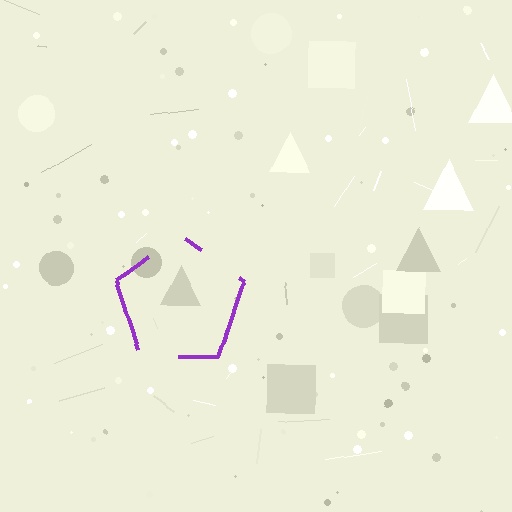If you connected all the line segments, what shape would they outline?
They would outline a pentagon.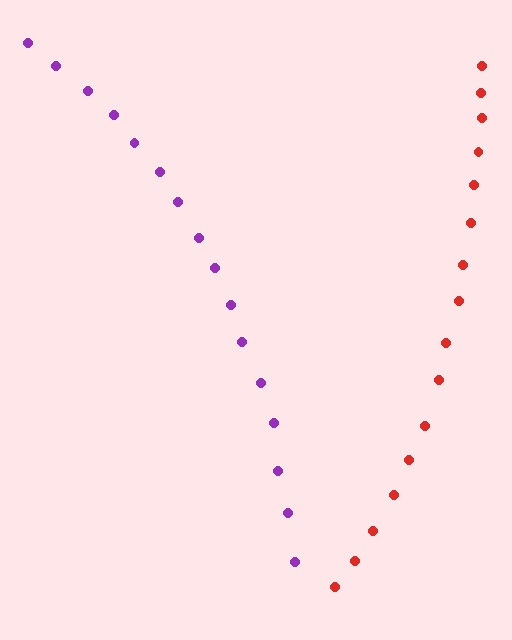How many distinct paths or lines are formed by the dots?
There are 2 distinct paths.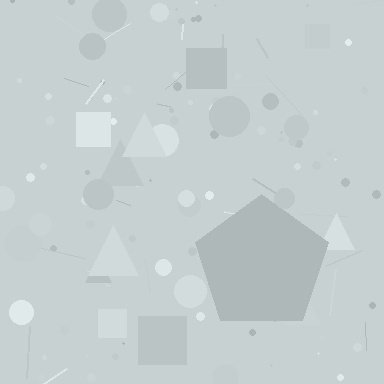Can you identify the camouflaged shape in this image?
The camouflaged shape is a pentagon.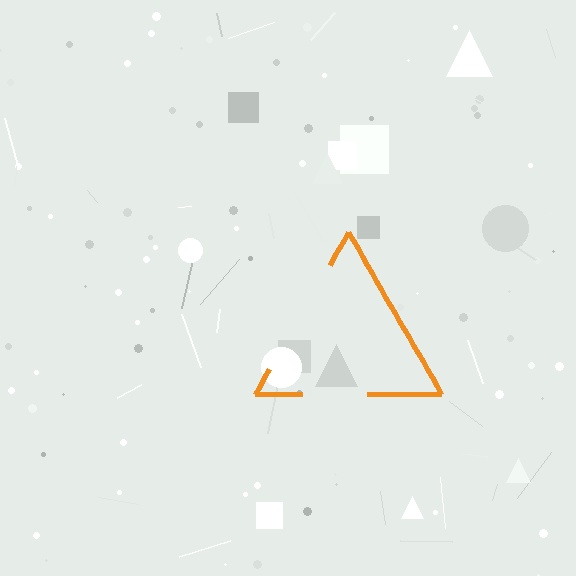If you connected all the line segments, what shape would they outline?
They would outline a triangle.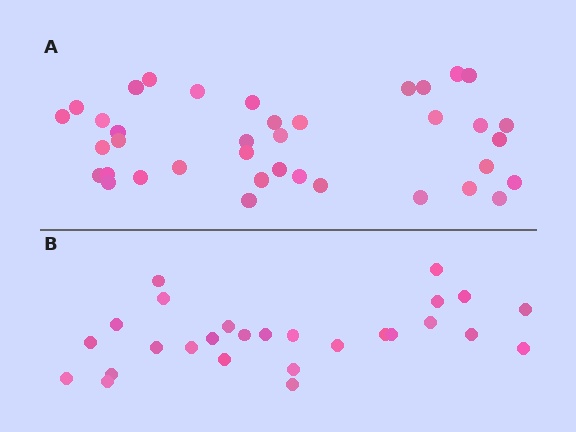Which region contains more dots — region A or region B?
Region A (the top region) has more dots.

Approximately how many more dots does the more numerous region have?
Region A has roughly 12 or so more dots than region B.